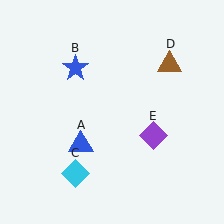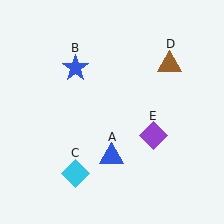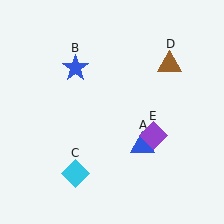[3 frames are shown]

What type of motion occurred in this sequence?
The blue triangle (object A) rotated counterclockwise around the center of the scene.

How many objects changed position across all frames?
1 object changed position: blue triangle (object A).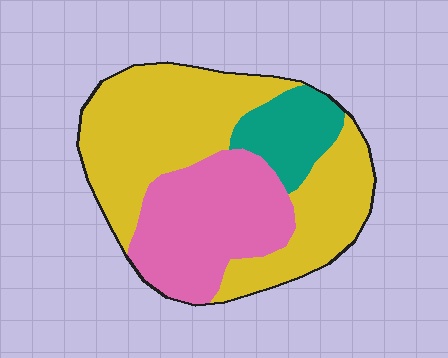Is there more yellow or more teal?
Yellow.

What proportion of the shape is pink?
Pink covers roughly 30% of the shape.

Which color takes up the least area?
Teal, at roughly 15%.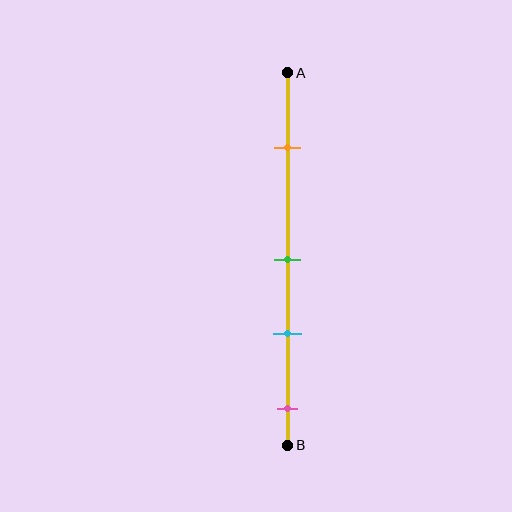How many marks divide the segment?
There are 4 marks dividing the segment.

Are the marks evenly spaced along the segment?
No, the marks are not evenly spaced.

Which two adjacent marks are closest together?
The green and cyan marks are the closest adjacent pair.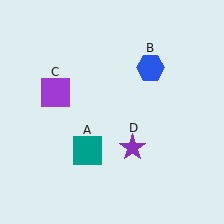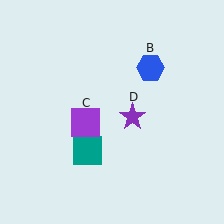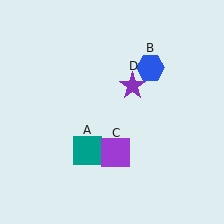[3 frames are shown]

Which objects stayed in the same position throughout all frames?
Teal square (object A) and blue hexagon (object B) remained stationary.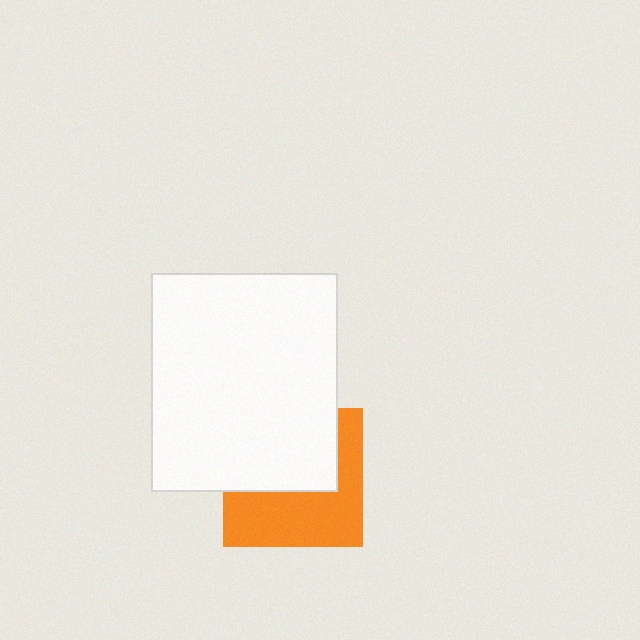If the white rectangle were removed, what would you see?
You would see the complete orange square.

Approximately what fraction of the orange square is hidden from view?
Roughly 49% of the orange square is hidden behind the white rectangle.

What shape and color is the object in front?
The object in front is a white rectangle.